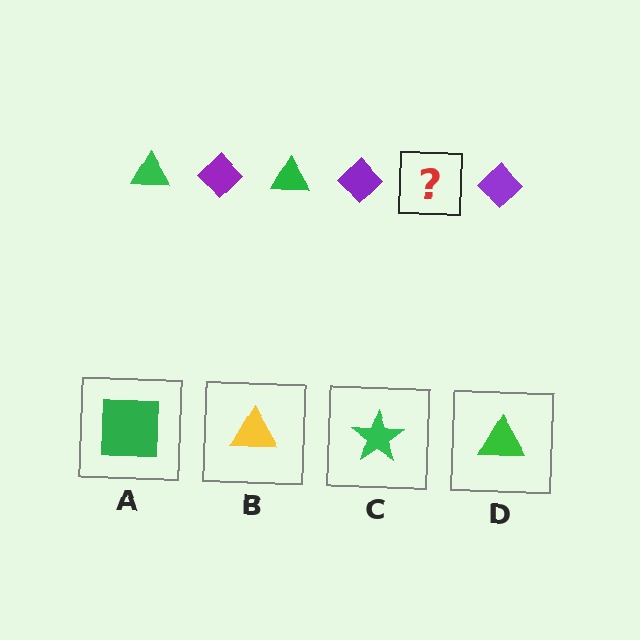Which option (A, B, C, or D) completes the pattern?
D.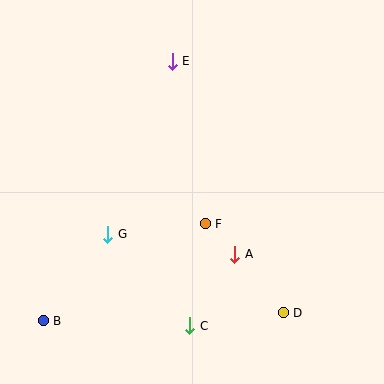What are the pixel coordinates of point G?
Point G is at (108, 234).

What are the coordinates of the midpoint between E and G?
The midpoint between E and G is at (140, 148).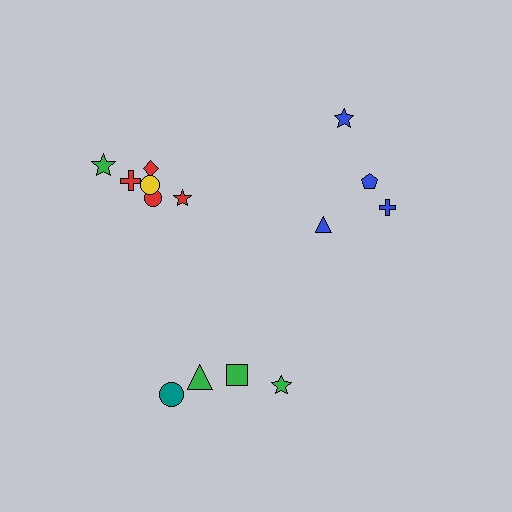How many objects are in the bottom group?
There are 4 objects.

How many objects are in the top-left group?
There are 6 objects.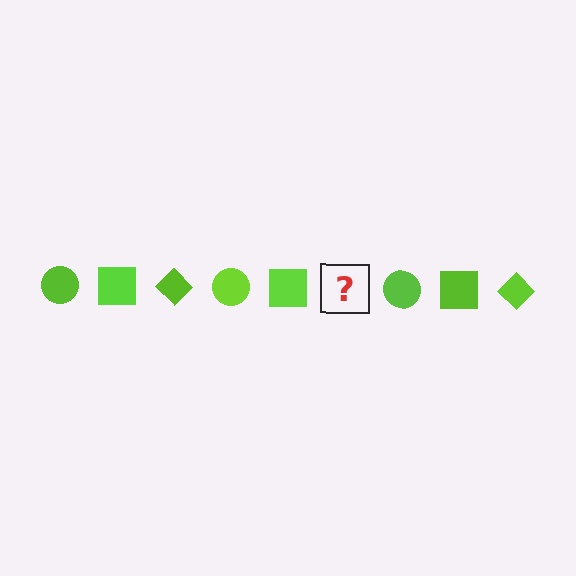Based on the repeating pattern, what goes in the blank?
The blank should be a lime diamond.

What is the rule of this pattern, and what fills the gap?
The rule is that the pattern cycles through circle, square, diamond shapes in lime. The gap should be filled with a lime diamond.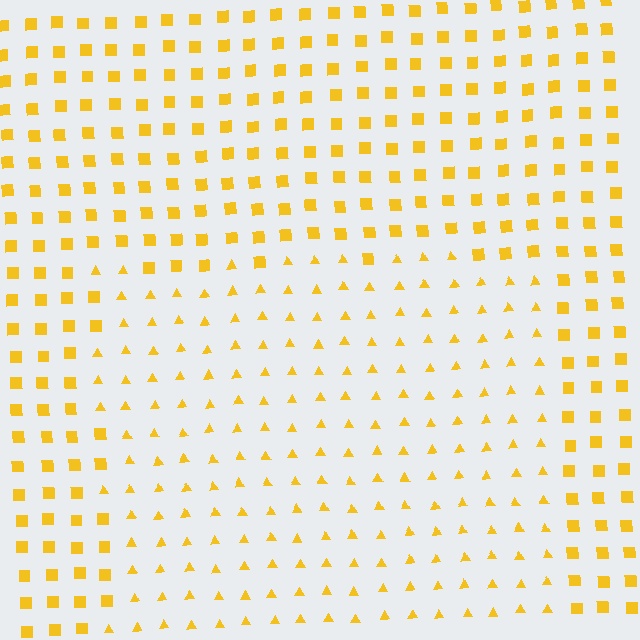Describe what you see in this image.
The image is filled with small yellow elements arranged in a uniform grid. A rectangle-shaped region contains triangles, while the surrounding area contains squares. The boundary is defined purely by the change in element shape.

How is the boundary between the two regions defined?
The boundary is defined by a change in element shape: triangles inside vs. squares outside. All elements share the same color and spacing.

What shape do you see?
I see a rectangle.